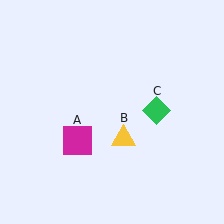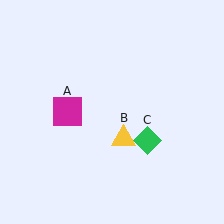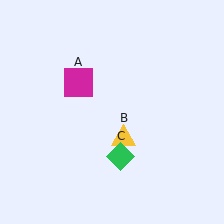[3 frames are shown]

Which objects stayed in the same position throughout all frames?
Yellow triangle (object B) remained stationary.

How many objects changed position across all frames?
2 objects changed position: magenta square (object A), green diamond (object C).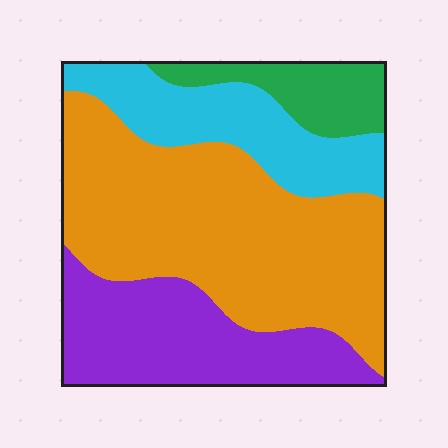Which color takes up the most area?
Orange, at roughly 45%.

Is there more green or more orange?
Orange.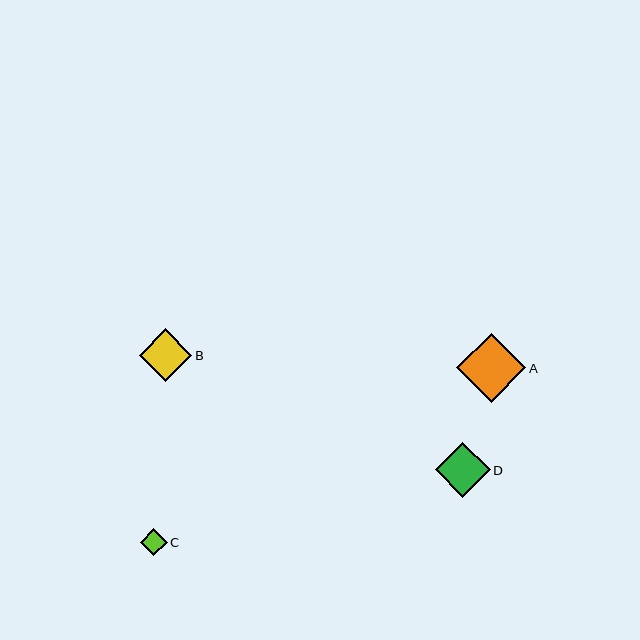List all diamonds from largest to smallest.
From largest to smallest: A, D, B, C.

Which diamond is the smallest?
Diamond C is the smallest with a size of approximately 27 pixels.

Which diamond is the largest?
Diamond A is the largest with a size of approximately 69 pixels.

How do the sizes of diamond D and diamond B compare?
Diamond D and diamond B are approximately the same size.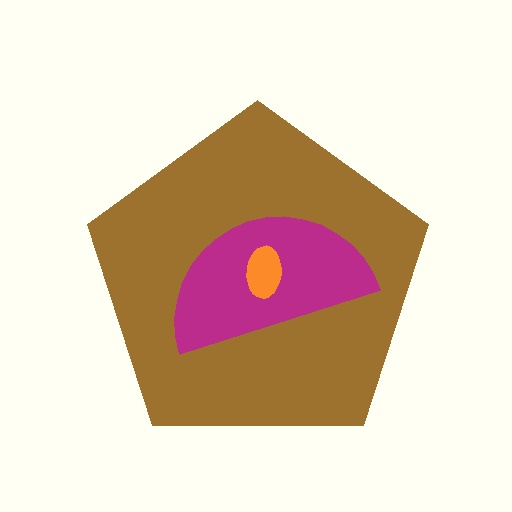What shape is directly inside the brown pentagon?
The magenta semicircle.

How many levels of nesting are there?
3.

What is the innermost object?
The orange ellipse.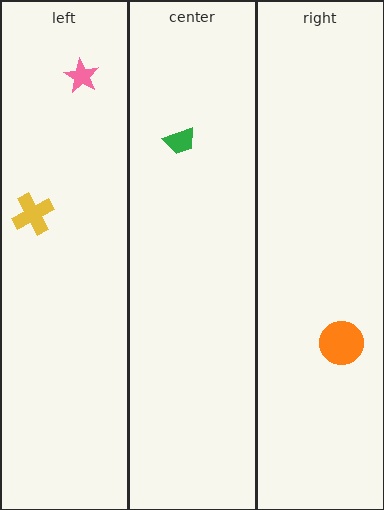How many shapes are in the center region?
1.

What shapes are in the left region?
The pink star, the yellow cross.